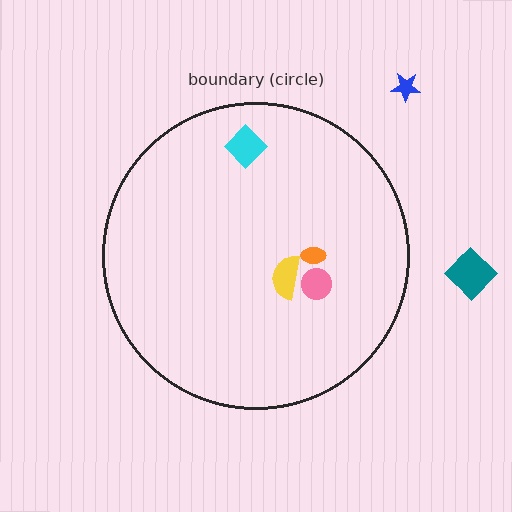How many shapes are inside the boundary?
4 inside, 2 outside.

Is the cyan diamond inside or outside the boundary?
Inside.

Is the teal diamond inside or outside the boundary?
Outside.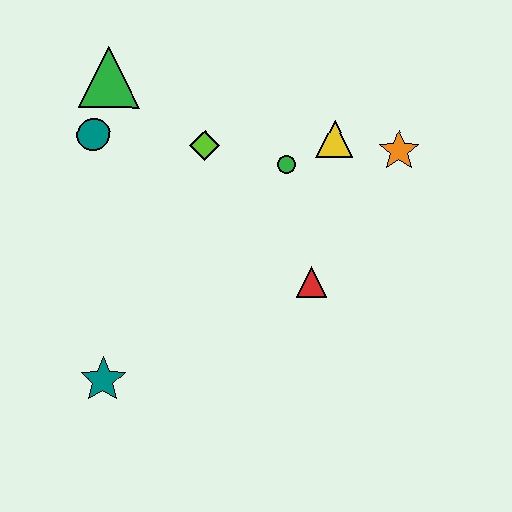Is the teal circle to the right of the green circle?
No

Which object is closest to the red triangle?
The green circle is closest to the red triangle.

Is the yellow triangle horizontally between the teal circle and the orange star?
Yes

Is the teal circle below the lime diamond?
No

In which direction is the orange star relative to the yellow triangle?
The orange star is to the right of the yellow triangle.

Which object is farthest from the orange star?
The teal star is farthest from the orange star.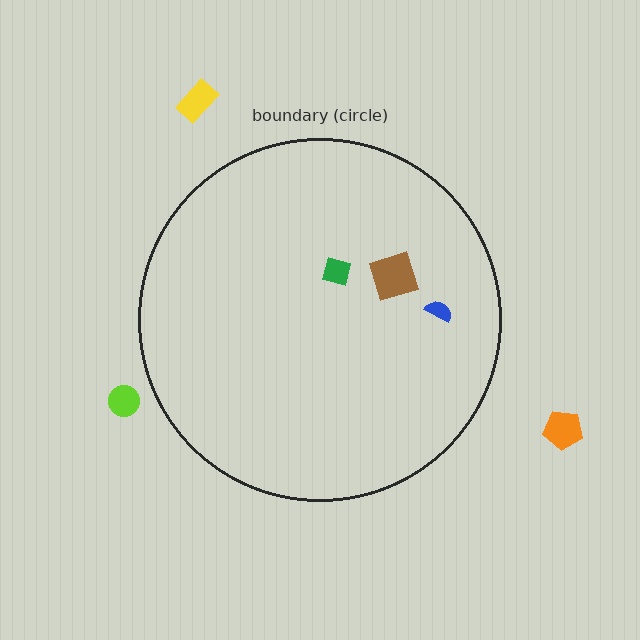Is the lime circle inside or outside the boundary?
Outside.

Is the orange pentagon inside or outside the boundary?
Outside.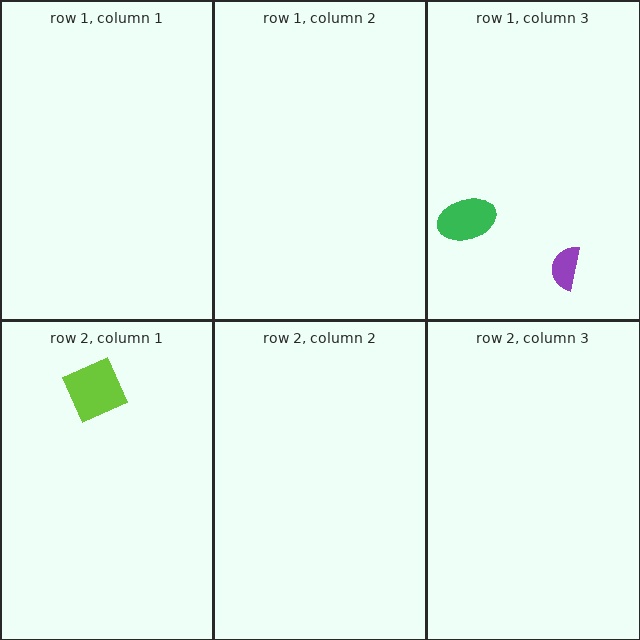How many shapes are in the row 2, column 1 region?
1.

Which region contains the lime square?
The row 2, column 1 region.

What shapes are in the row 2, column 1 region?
The lime square.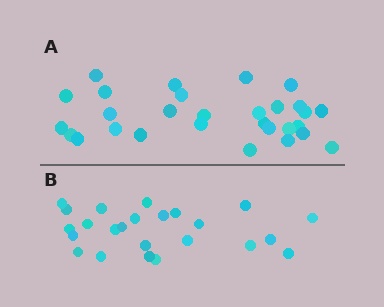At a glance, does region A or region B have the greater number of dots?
Region A (the top region) has more dots.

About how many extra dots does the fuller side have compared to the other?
Region A has about 5 more dots than region B.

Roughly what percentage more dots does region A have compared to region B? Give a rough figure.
About 20% more.